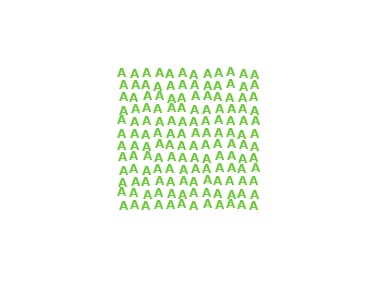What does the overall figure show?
The overall figure shows a square.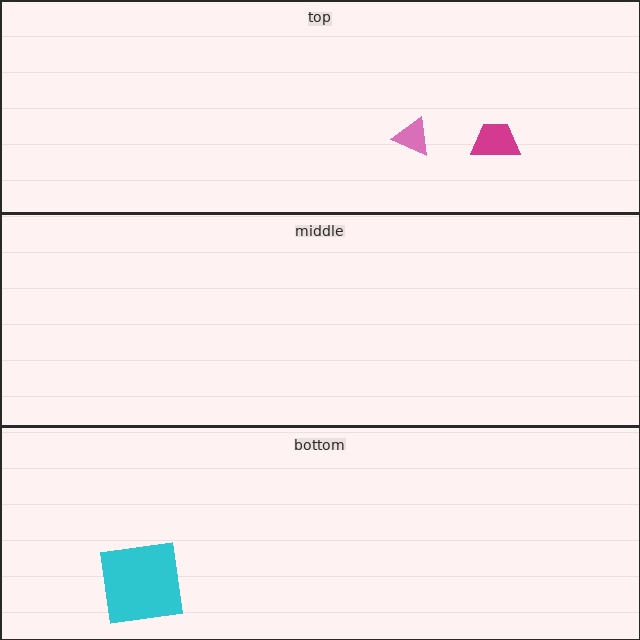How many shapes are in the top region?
2.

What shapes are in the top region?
The pink triangle, the magenta trapezoid.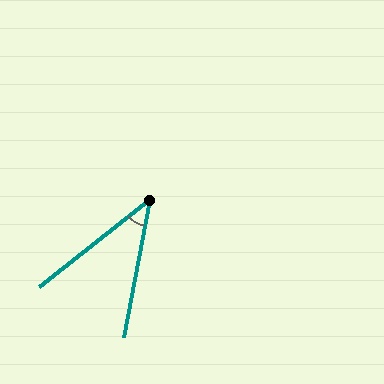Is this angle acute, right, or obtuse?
It is acute.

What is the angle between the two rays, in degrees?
Approximately 41 degrees.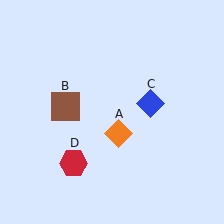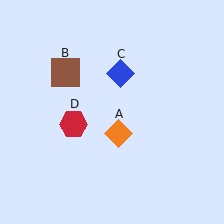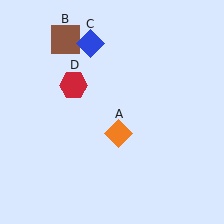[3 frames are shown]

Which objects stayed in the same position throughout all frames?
Orange diamond (object A) remained stationary.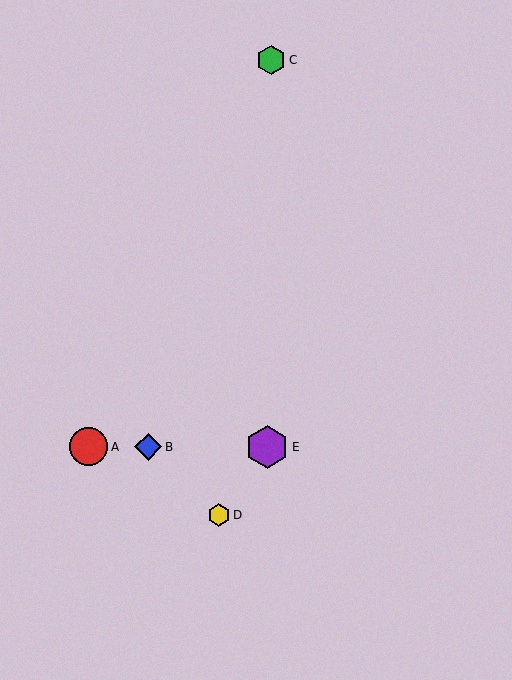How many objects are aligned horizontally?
3 objects (A, B, E) are aligned horizontally.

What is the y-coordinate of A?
Object A is at y≈447.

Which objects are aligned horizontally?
Objects A, B, E are aligned horizontally.